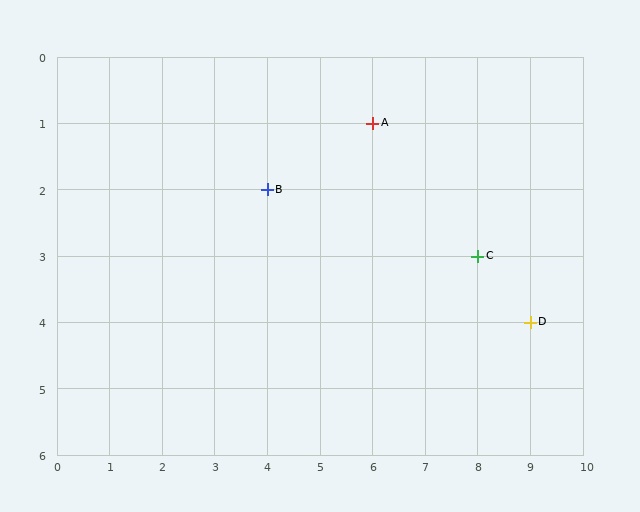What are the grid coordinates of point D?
Point D is at grid coordinates (9, 4).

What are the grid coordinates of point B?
Point B is at grid coordinates (4, 2).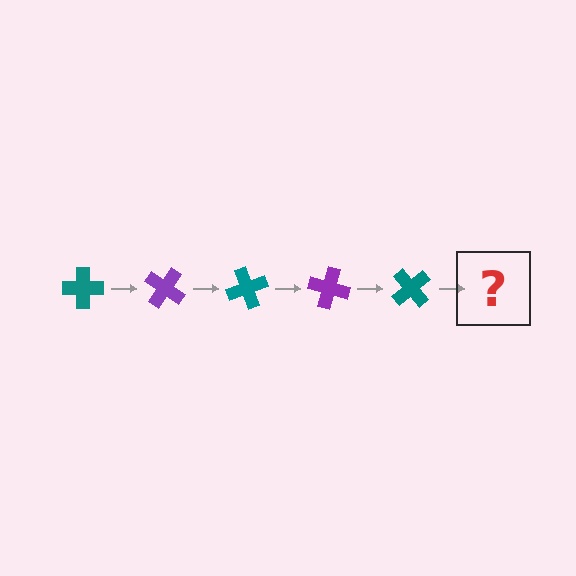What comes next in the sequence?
The next element should be a purple cross, rotated 175 degrees from the start.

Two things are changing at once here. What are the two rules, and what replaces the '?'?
The two rules are that it rotates 35 degrees each step and the color cycles through teal and purple. The '?' should be a purple cross, rotated 175 degrees from the start.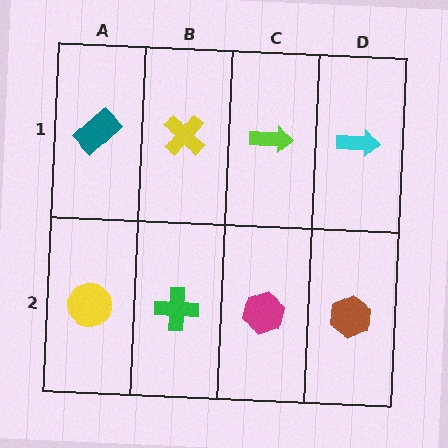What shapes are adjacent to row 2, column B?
A yellow cross (row 1, column B), a yellow circle (row 2, column A), a magenta hexagon (row 2, column C).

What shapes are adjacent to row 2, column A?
A teal rectangle (row 1, column A), a green cross (row 2, column B).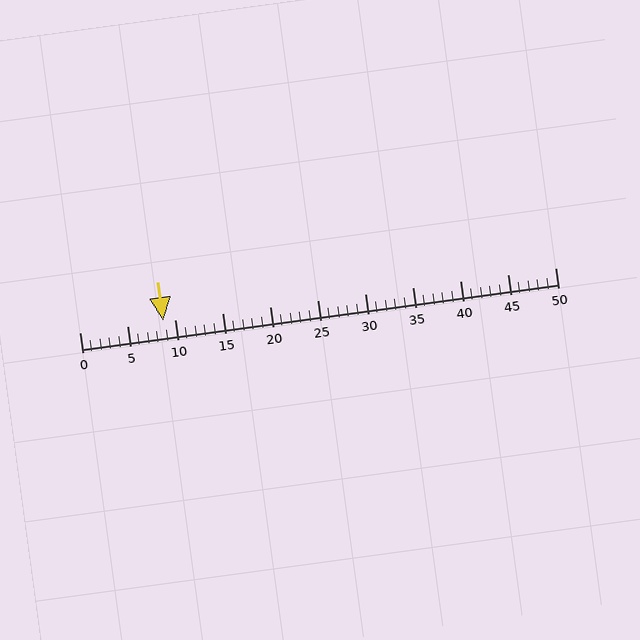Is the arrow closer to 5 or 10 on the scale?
The arrow is closer to 10.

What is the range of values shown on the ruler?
The ruler shows values from 0 to 50.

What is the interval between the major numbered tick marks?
The major tick marks are spaced 5 units apart.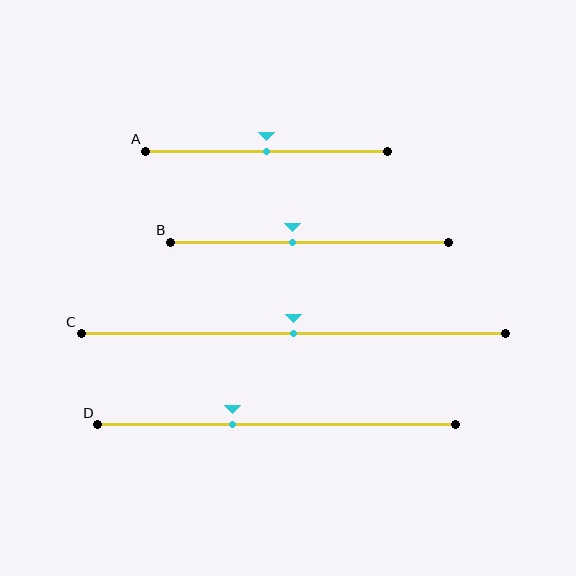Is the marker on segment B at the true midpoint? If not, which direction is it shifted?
No, the marker on segment B is shifted to the left by about 6% of the segment length.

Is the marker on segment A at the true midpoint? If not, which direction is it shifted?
Yes, the marker on segment A is at the true midpoint.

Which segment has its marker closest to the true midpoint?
Segment A has its marker closest to the true midpoint.